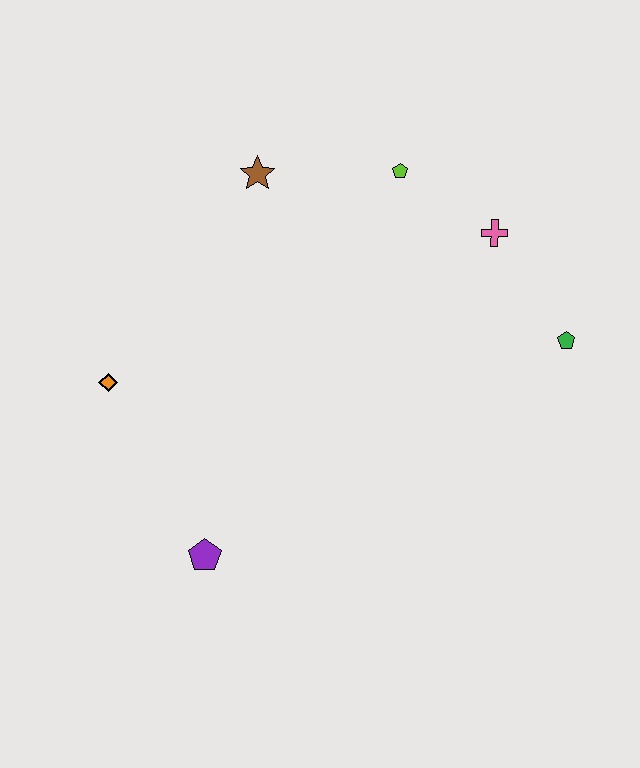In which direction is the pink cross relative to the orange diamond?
The pink cross is to the right of the orange diamond.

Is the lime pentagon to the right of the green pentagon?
No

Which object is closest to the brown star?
The lime pentagon is closest to the brown star.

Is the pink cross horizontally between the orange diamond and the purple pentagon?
No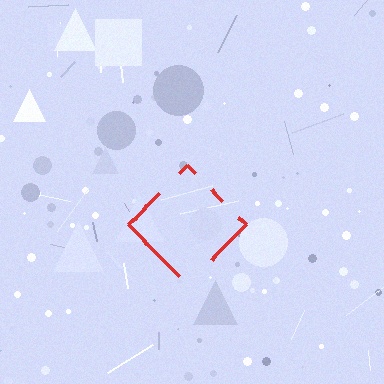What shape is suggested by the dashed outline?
The dashed outline suggests a diamond.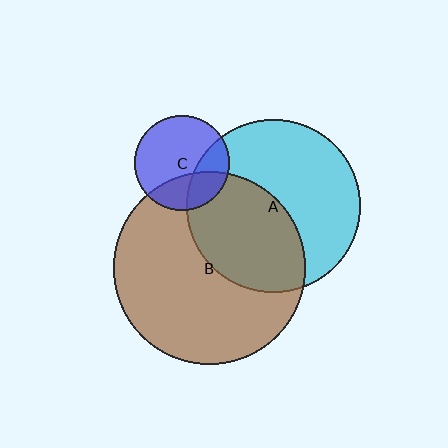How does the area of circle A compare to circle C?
Approximately 3.3 times.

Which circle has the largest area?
Circle B (brown).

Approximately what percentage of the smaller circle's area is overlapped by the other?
Approximately 45%.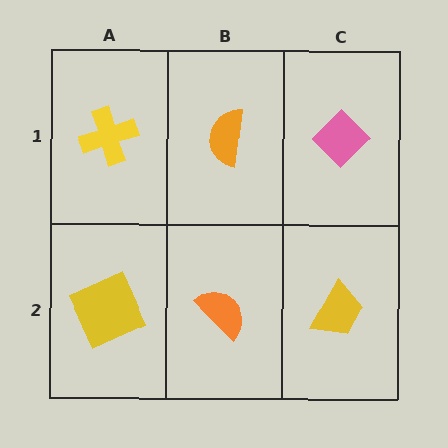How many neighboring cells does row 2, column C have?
2.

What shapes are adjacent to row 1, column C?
A yellow trapezoid (row 2, column C), an orange semicircle (row 1, column B).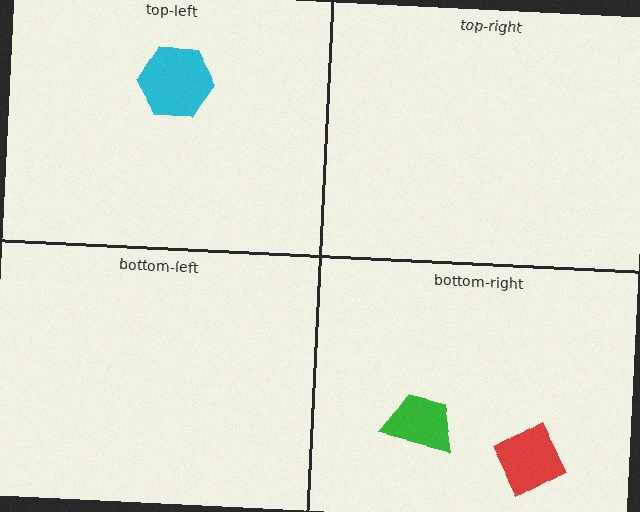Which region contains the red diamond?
The bottom-right region.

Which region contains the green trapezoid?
The bottom-right region.